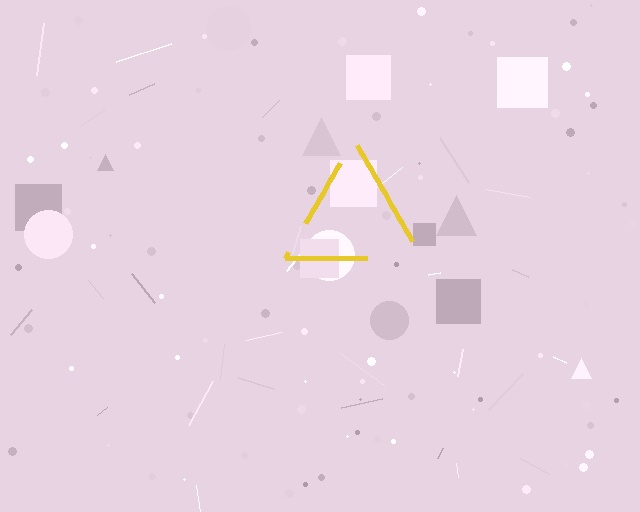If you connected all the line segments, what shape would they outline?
They would outline a triangle.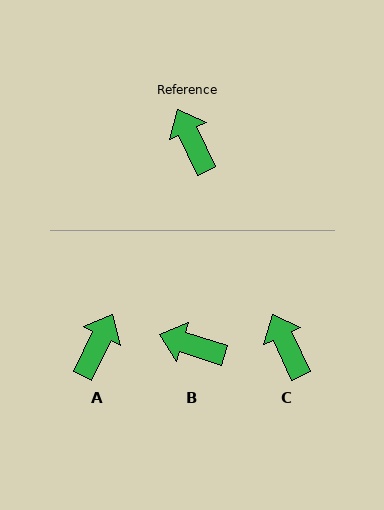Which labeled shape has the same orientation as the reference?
C.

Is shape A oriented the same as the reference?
No, it is off by about 51 degrees.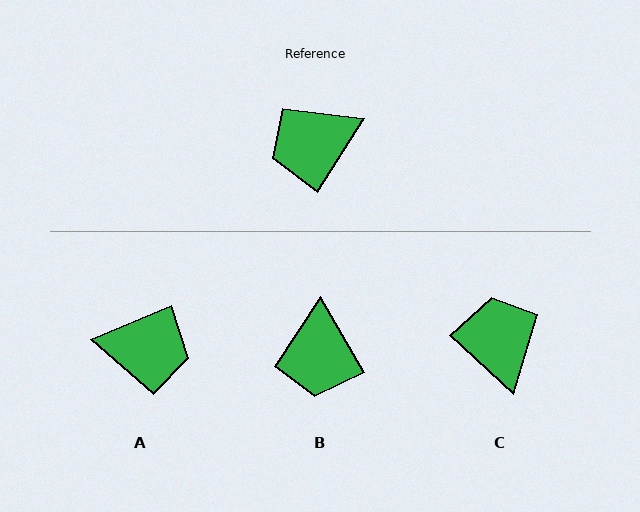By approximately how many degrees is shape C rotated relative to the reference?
Approximately 100 degrees clockwise.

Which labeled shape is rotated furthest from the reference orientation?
A, about 146 degrees away.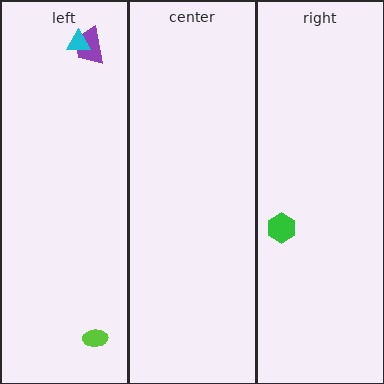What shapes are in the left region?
The lime ellipse, the purple trapezoid, the cyan triangle.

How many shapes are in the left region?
3.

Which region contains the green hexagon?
The right region.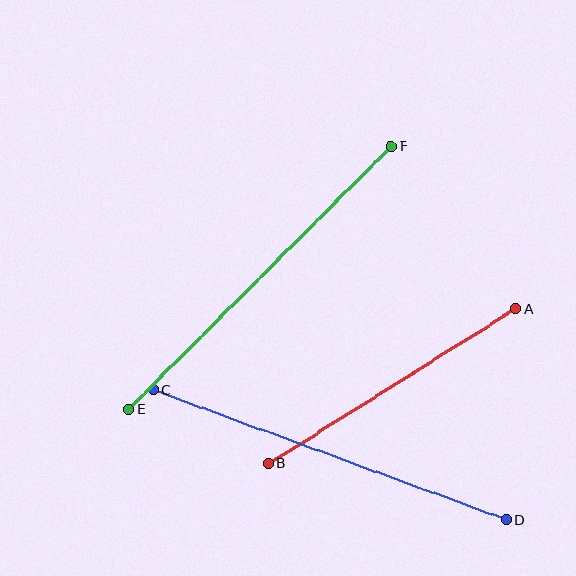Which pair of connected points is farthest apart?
Points C and D are farthest apart.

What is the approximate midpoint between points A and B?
The midpoint is at approximately (392, 386) pixels.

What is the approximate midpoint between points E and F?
The midpoint is at approximately (260, 278) pixels.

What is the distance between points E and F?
The distance is approximately 371 pixels.